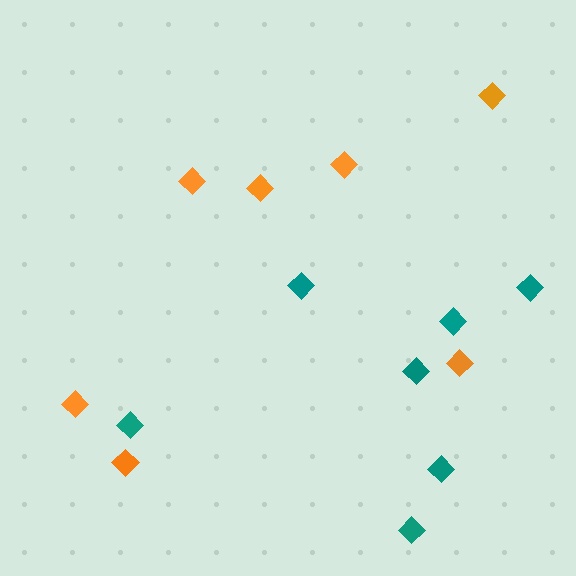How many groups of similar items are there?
There are 2 groups: one group of teal diamonds (7) and one group of orange diamonds (7).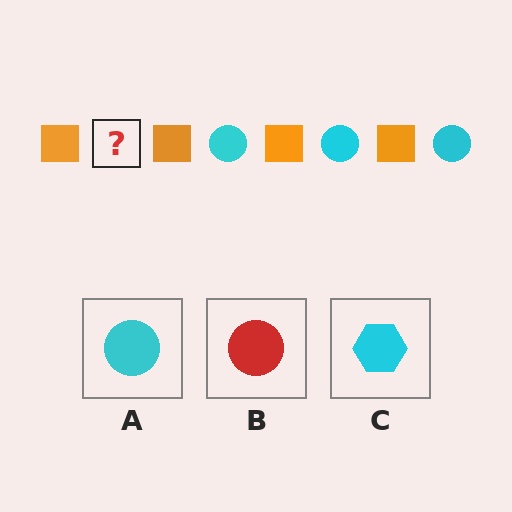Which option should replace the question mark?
Option A.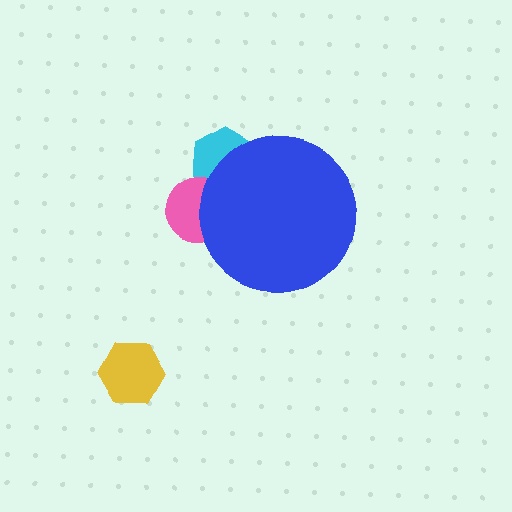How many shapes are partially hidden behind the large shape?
2 shapes are partially hidden.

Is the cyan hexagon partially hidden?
Yes, the cyan hexagon is partially hidden behind the blue circle.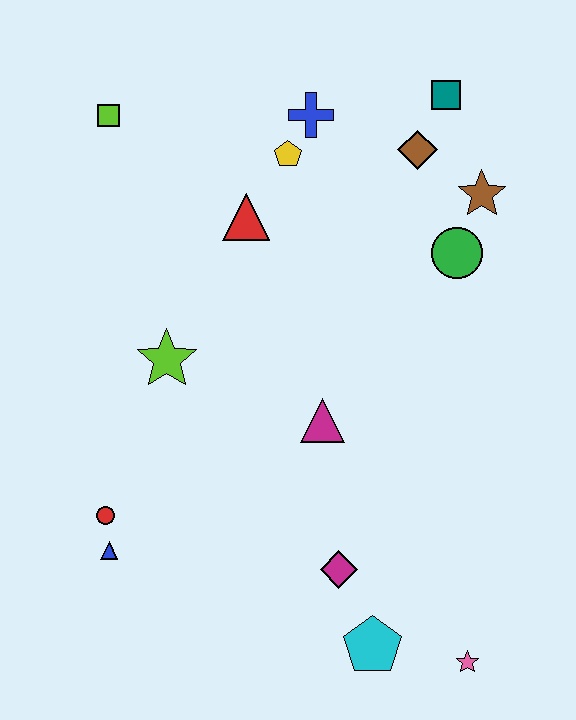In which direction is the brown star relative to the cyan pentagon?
The brown star is above the cyan pentagon.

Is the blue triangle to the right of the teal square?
No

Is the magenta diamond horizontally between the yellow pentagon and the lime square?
No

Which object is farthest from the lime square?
The pink star is farthest from the lime square.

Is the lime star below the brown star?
Yes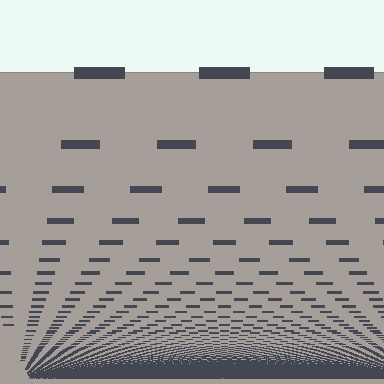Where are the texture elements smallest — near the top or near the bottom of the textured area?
Near the bottom.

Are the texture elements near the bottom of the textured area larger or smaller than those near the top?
Smaller. The gradient is inverted — elements near the bottom are smaller and denser.